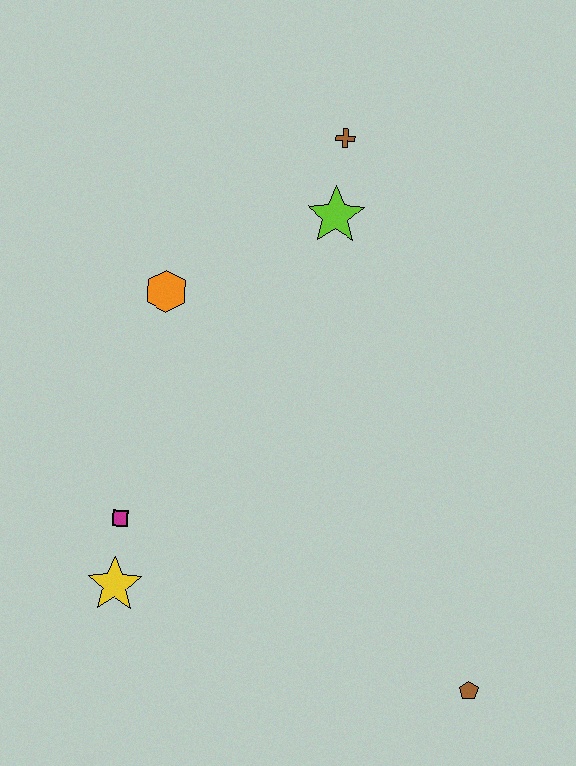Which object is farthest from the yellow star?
The brown cross is farthest from the yellow star.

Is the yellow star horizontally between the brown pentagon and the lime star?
No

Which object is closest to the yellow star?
The magenta square is closest to the yellow star.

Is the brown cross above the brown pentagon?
Yes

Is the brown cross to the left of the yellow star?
No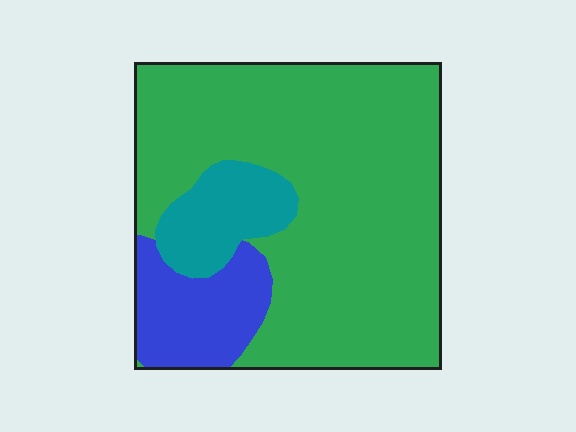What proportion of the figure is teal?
Teal takes up about one eighth (1/8) of the figure.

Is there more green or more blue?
Green.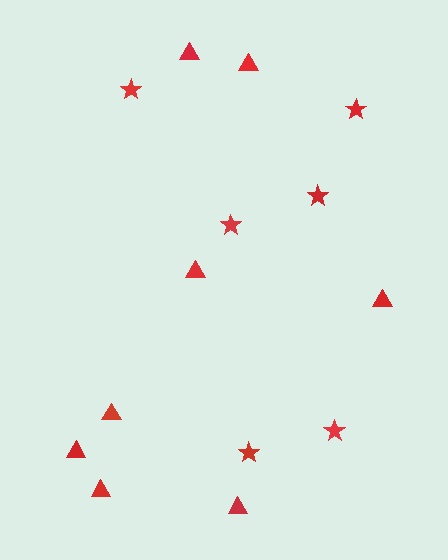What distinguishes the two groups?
There are 2 groups: one group of stars (6) and one group of triangles (8).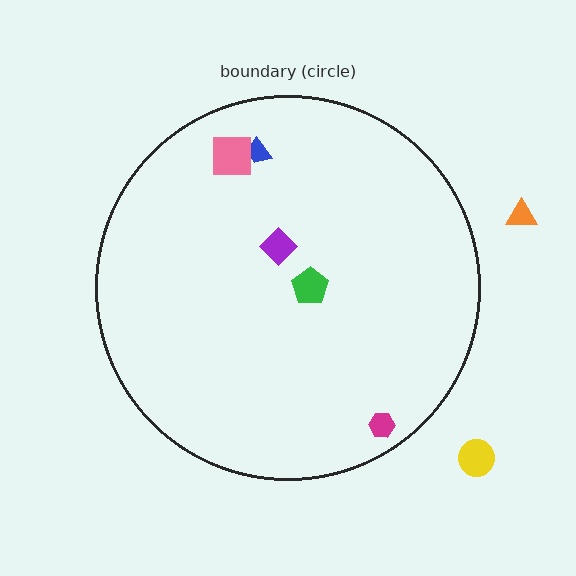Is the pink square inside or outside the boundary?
Inside.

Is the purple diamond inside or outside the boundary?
Inside.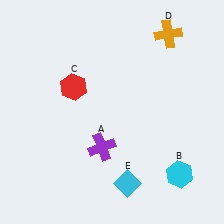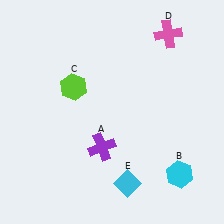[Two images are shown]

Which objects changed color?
C changed from red to lime. D changed from orange to pink.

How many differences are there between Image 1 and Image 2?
There are 2 differences between the two images.